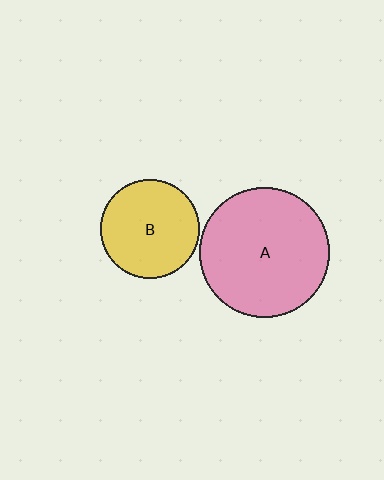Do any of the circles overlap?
No, none of the circles overlap.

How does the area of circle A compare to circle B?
Approximately 1.7 times.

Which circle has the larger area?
Circle A (pink).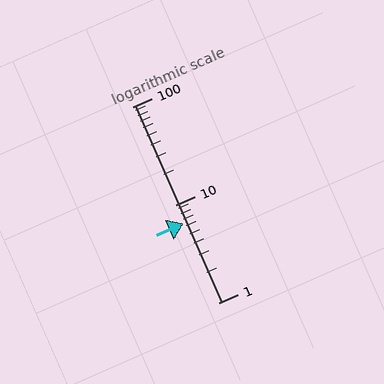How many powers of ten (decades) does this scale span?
The scale spans 2 decades, from 1 to 100.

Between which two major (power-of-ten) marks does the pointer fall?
The pointer is between 1 and 10.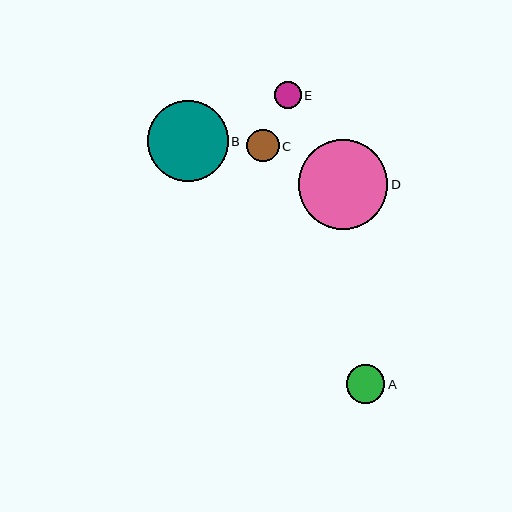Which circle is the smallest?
Circle E is the smallest with a size of approximately 27 pixels.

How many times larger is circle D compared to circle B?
Circle D is approximately 1.1 times the size of circle B.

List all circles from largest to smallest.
From largest to smallest: D, B, A, C, E.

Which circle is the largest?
Circle D is the largest with a size of approximately 90 pixels.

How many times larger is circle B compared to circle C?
Circle B is approximately 2.5 times the size of circle C.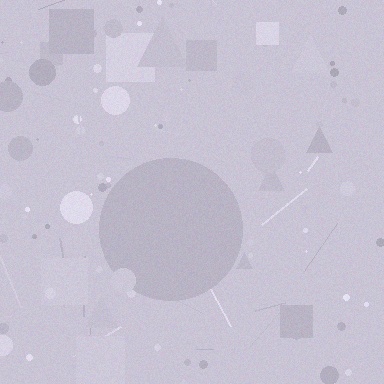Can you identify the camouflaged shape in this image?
The camouflaged shape is a circle.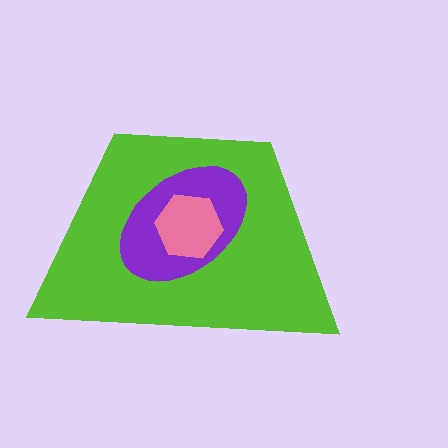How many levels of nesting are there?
3.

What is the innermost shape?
The pink hexagon.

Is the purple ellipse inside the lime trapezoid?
Yes.